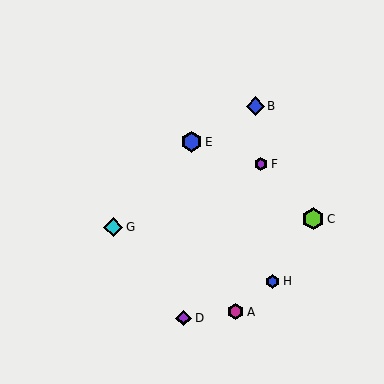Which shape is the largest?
The lime hexagon (labeled C) is the largest.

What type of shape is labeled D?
Shape D is a purple diamond.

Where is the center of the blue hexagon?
The center of the blue hexagon is at (191, 142).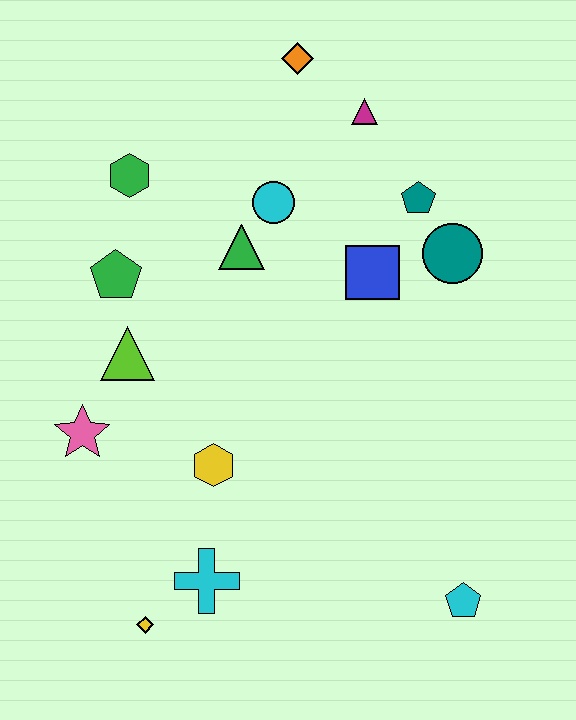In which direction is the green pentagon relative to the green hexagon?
The green pentagon is below the green hexagon.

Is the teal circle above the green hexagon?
No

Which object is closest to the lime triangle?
The green pentagon is closest to the lime triangle.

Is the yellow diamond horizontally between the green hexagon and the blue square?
Yes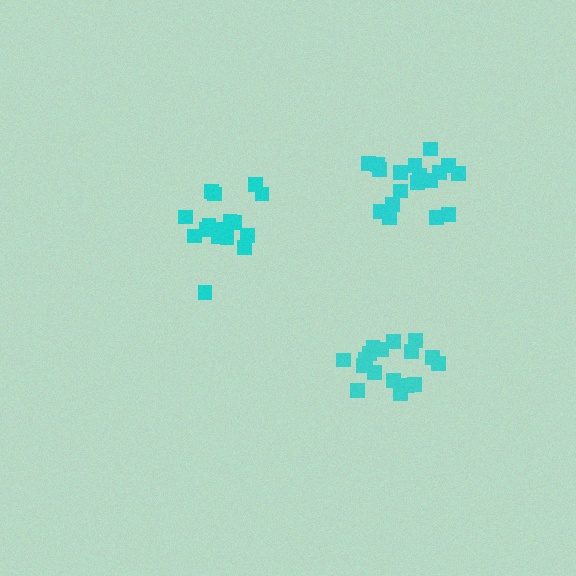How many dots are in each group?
Group 1: 16 dots, Group 2: 17 dots, Group 3: 18 dots (51 total).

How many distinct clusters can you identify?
There are 3 distinct clusters.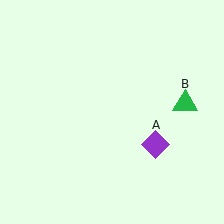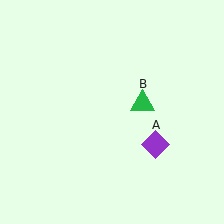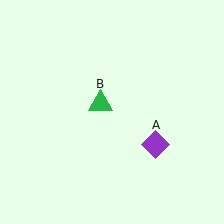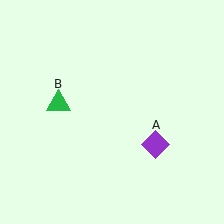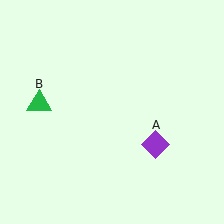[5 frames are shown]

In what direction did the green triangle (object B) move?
The green triangle (object B) moved left.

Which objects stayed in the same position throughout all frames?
Purple diamond (object A) remained stationary.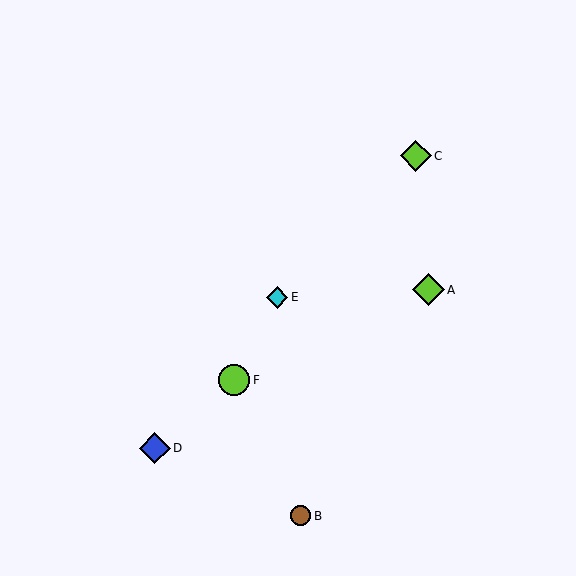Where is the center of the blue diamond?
The center of the blue diamond is at (155, 448).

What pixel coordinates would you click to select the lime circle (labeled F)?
Click at (234, 380) to select the lime circle F.